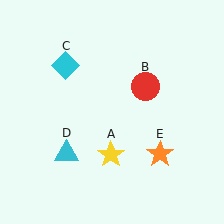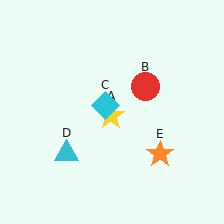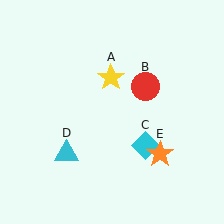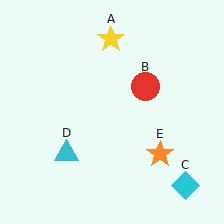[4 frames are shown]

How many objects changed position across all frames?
2 objects changed position: yellow star (object A), cyan diamond (object C).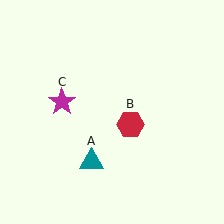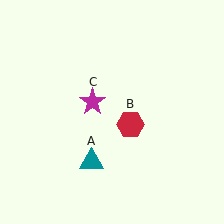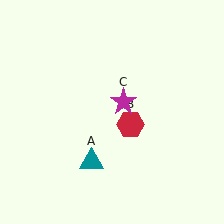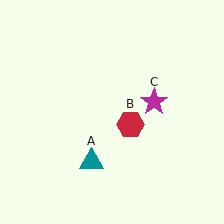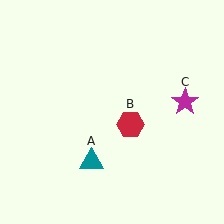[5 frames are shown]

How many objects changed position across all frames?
1 object changed position: magenta star (object C).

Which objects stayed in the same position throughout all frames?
Teal triangle (object A) and red hexagon (object B) remained stationary.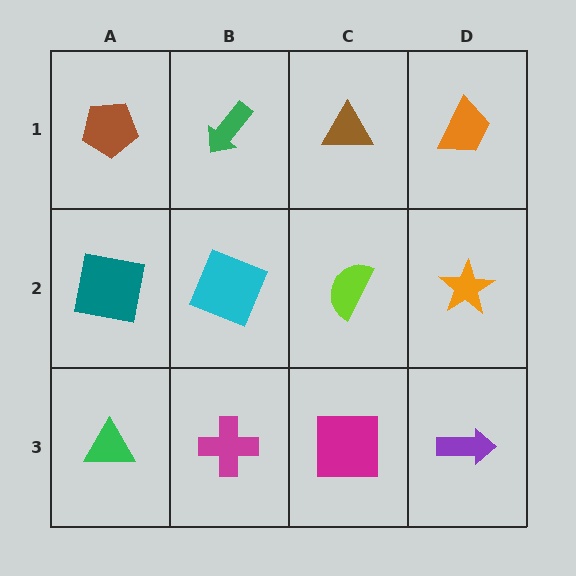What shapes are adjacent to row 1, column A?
A teal square (row 2, column A), a green arrow (row 1, column B).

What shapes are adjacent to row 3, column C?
A lime semicircle (row 2, column C), a magenta cross (row 3, column B), a purple arrow (row 3, column D).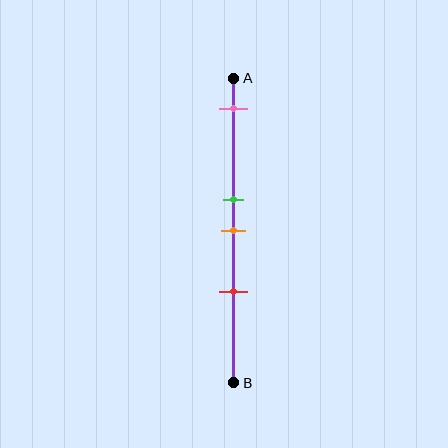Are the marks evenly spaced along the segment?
No, the marks are not evenly spaced.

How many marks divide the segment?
There are 4 marks dividing the segment.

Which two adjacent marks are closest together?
The green and orange marks are the closest adjacent pair.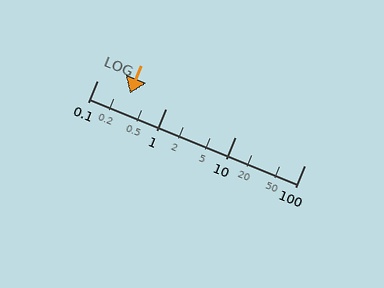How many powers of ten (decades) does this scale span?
The scale spans 3 decades, from 0.1 to 100.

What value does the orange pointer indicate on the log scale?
The pointer indicates approximately 0.3.